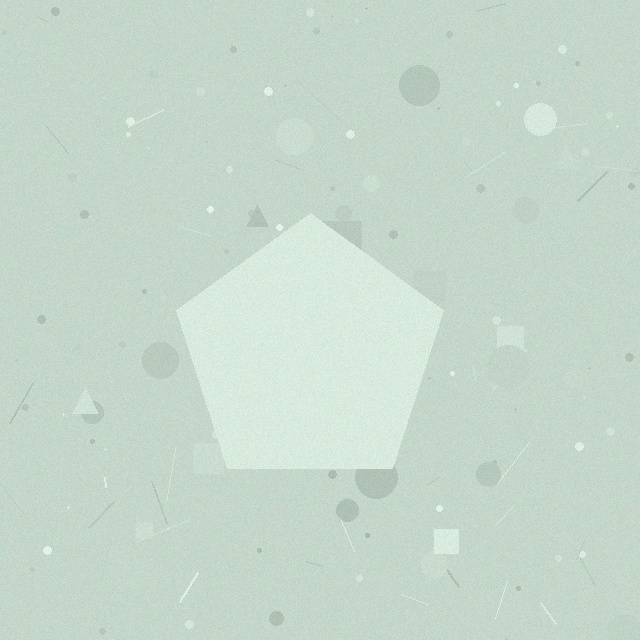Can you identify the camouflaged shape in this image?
The camouflaged shape is a pentagon.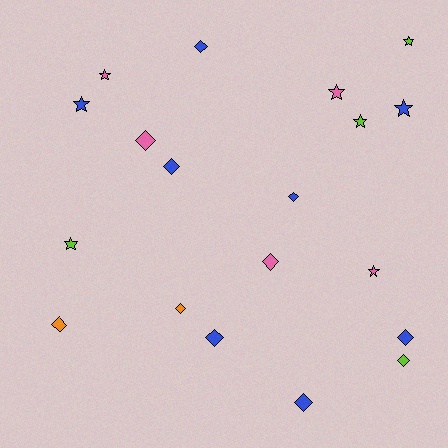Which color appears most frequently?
Blue, with 8 objects.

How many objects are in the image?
There are 19 objects.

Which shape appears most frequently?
Diamond, with 11 objects.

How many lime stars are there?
There are 3 lime stars.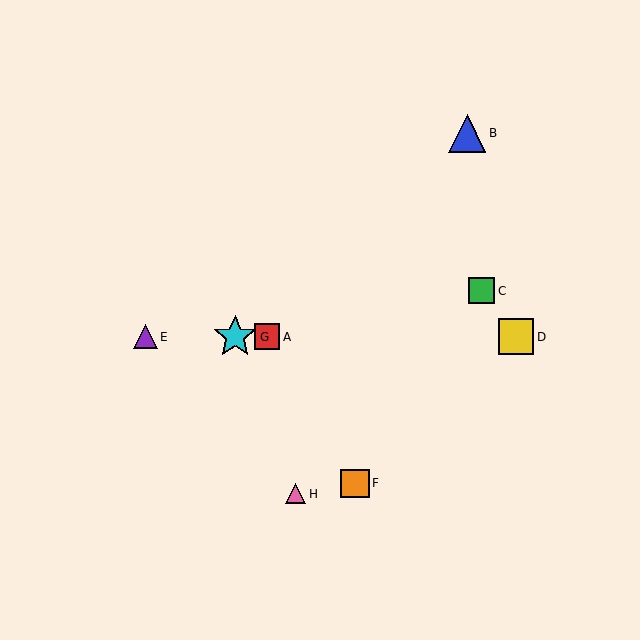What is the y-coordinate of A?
Object A is at y≈337.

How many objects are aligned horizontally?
4 objects (A, D, E, G) are aligned horizontally.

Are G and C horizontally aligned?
No, G is at y≈337 and C is at y≈291.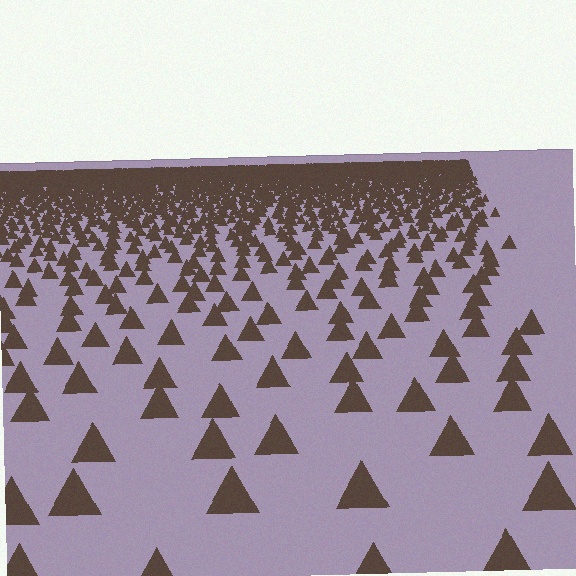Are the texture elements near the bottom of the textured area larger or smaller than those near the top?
Larger. Near the bottom, elements are closer to the viewer and appear at a bigger on-screen size.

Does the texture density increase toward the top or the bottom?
Density increases toward the top.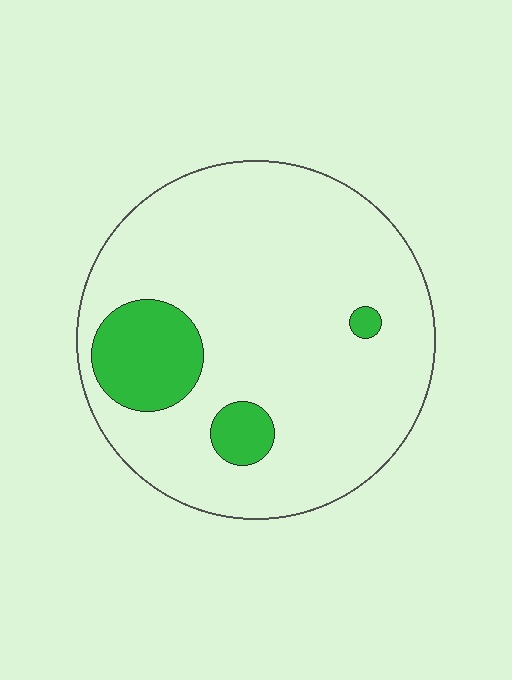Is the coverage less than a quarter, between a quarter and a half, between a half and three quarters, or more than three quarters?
Less than a quarter.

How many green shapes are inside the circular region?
3.